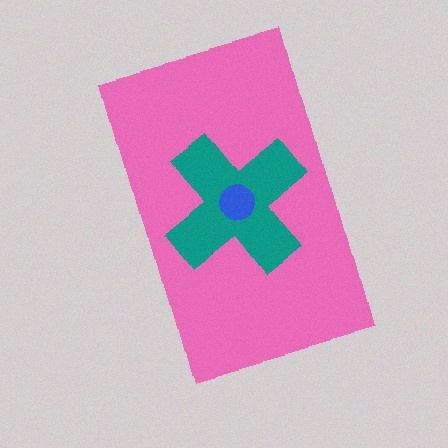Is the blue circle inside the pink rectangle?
Yes.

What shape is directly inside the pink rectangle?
The teal cross.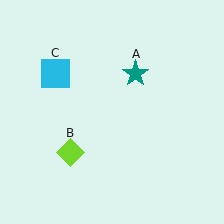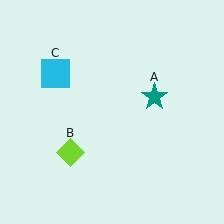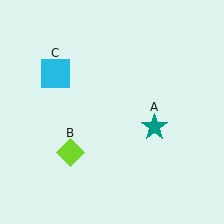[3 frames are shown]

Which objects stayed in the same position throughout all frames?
Lime diamond (object B) and cyan square (object C) remained stationary.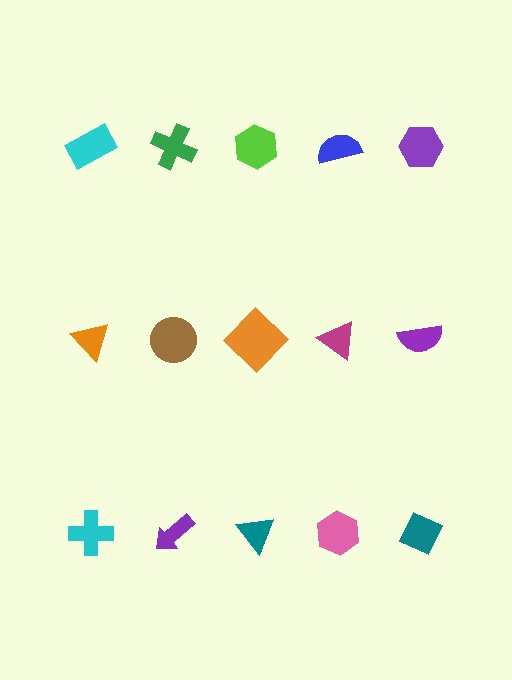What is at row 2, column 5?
A purple semicircle.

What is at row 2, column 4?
A magenta triangle.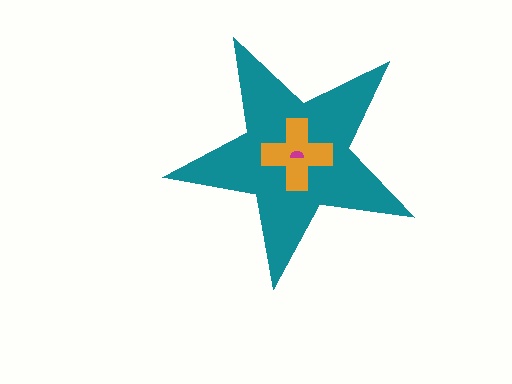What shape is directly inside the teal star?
The orange cross.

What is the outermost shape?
The teal star.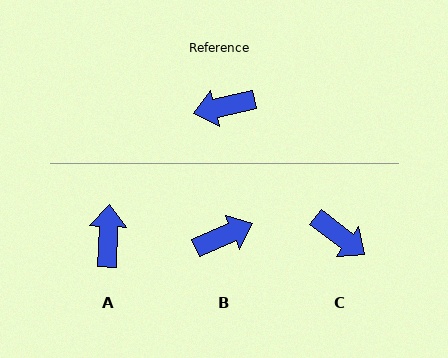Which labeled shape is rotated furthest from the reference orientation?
B, about 170 degrees away.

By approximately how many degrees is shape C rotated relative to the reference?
Approximately 129 degrees counter-clockwise.